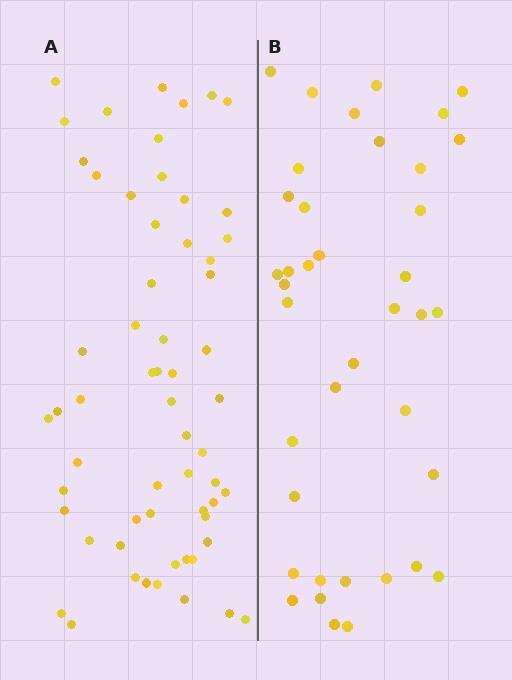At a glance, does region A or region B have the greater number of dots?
Region A (the left region) has more dots.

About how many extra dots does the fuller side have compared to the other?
Region A has approximately 20 more dots than region B.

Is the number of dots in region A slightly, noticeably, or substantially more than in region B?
Region A has substantially more. The ratio is roughly 1.5 to 1.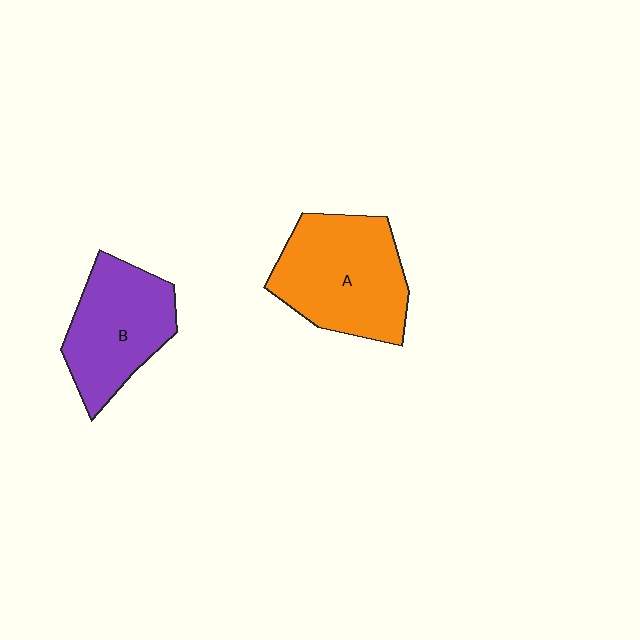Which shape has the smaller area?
Shape B (purple).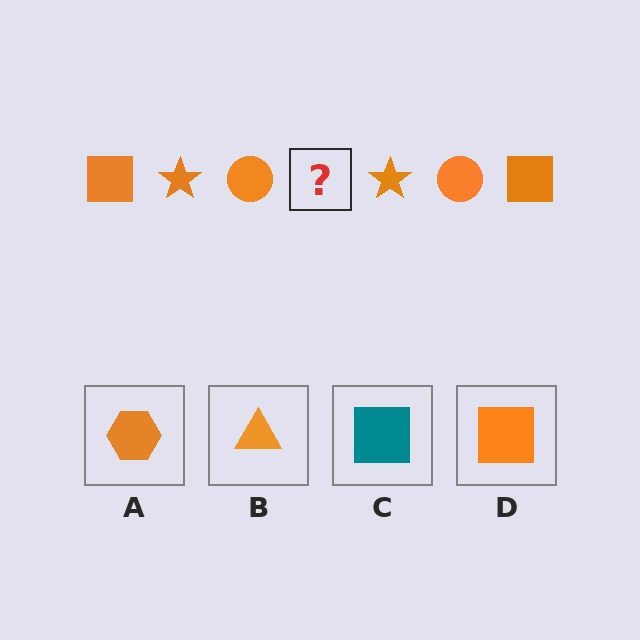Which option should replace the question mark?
Option D.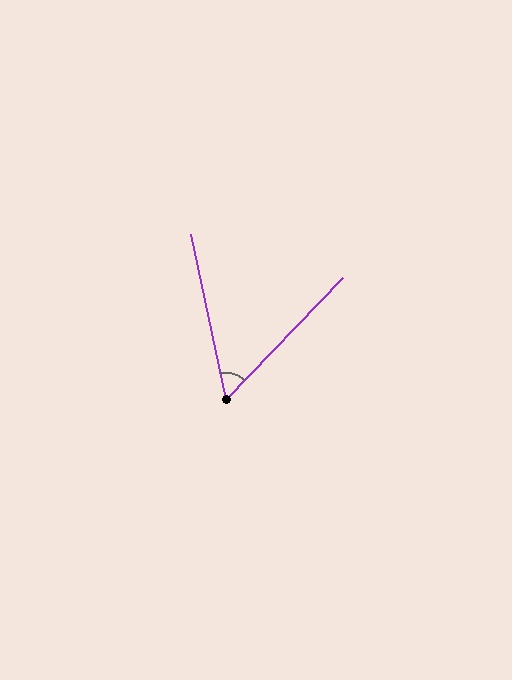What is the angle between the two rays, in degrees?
Approximately 56 degrees.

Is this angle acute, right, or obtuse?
It is acute.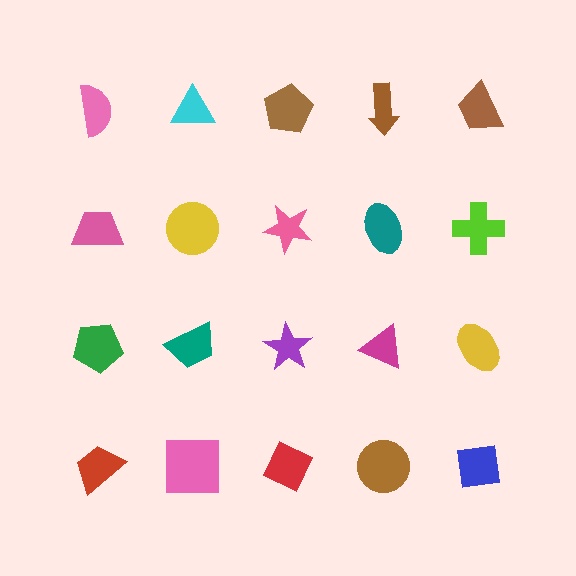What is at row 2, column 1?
A pink trapezoid.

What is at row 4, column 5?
A blue square.